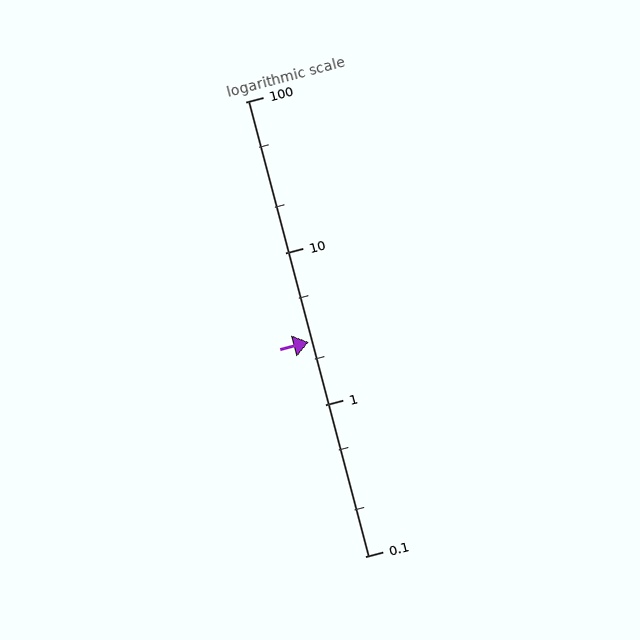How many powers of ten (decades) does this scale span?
The scale spans 3 decades, from 0.1 to 100.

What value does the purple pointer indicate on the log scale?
The pointer indicates approximately 2.6.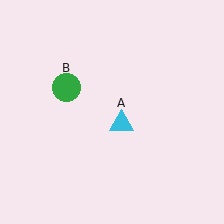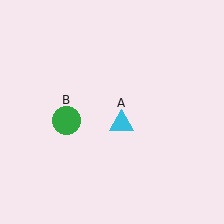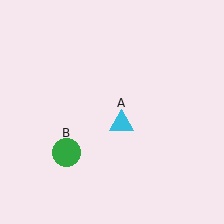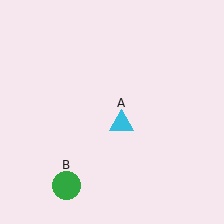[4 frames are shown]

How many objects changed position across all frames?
1 object changed position: green circle (object B).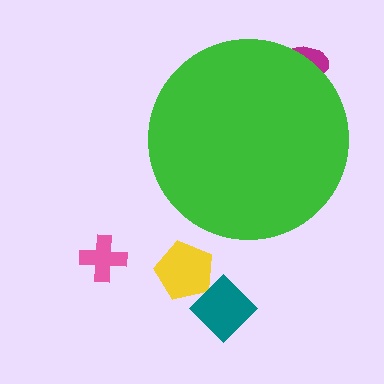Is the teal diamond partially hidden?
No, the teal diamond is fully visible.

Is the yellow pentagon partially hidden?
No, the yellow pentagon is fully visible.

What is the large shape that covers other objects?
A green circle.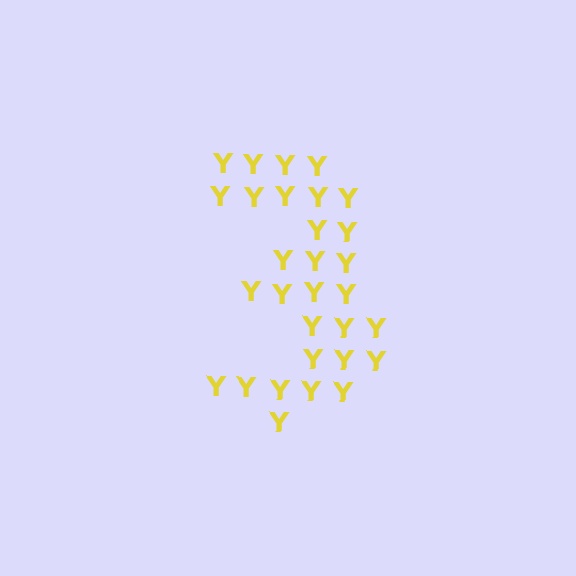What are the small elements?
The small elements are letter Y's.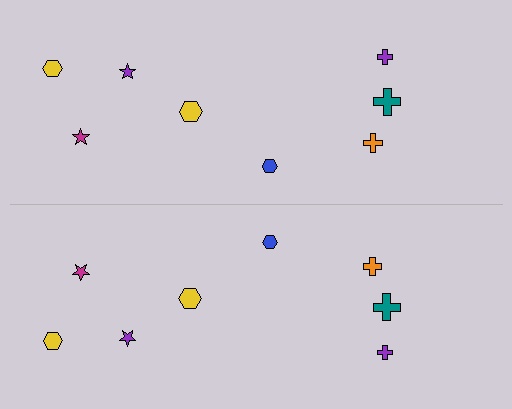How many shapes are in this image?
There are 16 shapes in this image.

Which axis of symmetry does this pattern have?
The pattern has a horizontal axis of symmetry running through the center of the image.